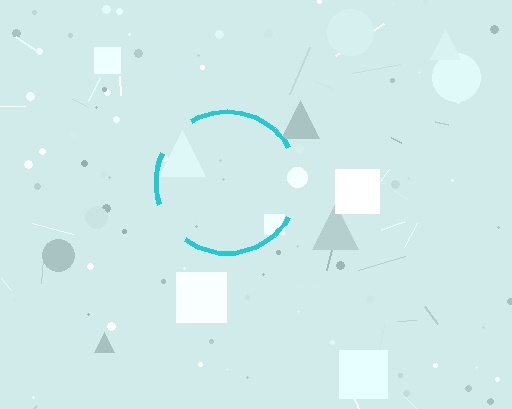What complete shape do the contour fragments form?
The contour fragments form a circle.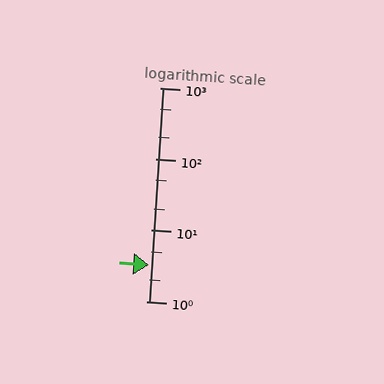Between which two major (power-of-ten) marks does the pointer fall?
The pointer is between 1 and 10.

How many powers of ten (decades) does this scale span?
The scale spans 3 decades, from 1 to 1000.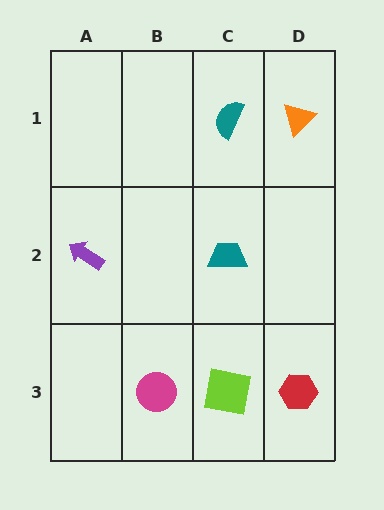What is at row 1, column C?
A teal semicircle.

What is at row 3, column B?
A magenta circle.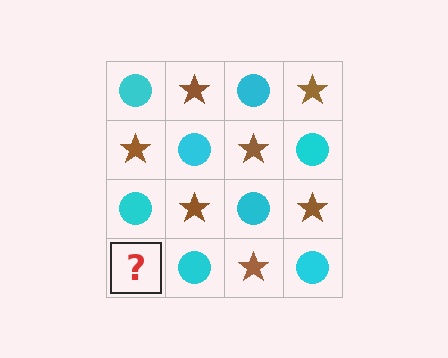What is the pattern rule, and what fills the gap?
The rule is that it alternates cyan circle and brown star in a checkerboard pattern. The gap should be filled with a brown star.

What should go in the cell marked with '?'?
The missing cell should contain a brown star.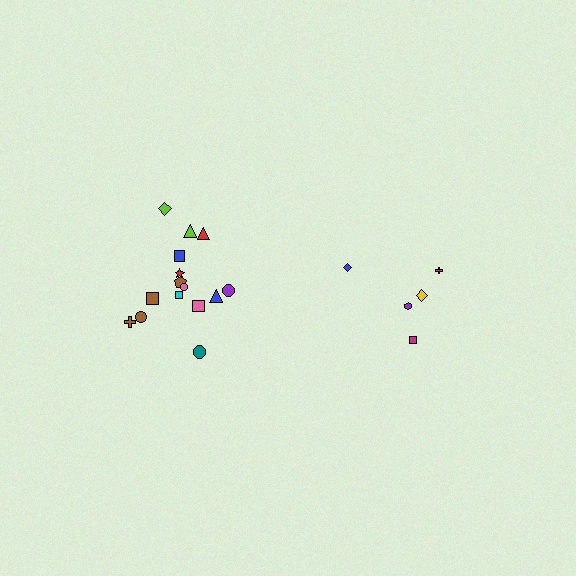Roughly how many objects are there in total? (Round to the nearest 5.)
Roughly 20 objects in total.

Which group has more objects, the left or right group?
The left group.